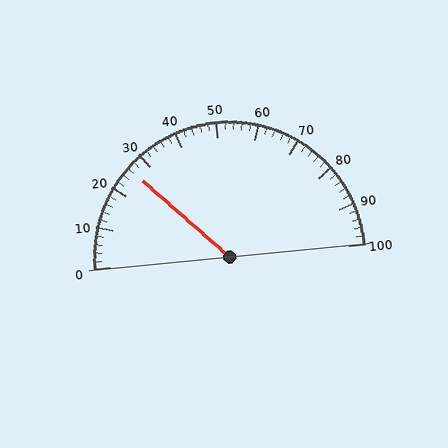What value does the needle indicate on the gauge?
The needle indicates approximately 26.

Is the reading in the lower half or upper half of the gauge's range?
The reading is in the lower half of the range (0 to 100).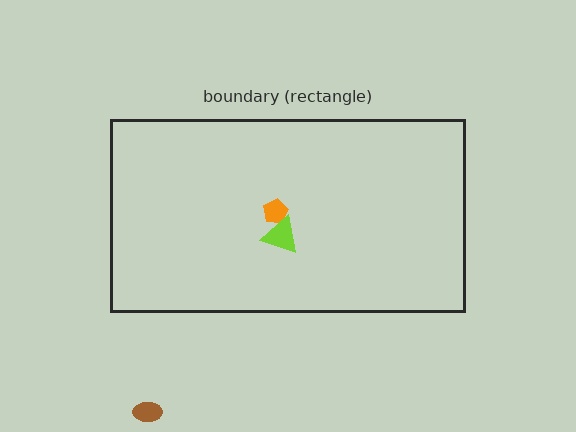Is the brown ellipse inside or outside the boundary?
Outside.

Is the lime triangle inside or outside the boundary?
Inside.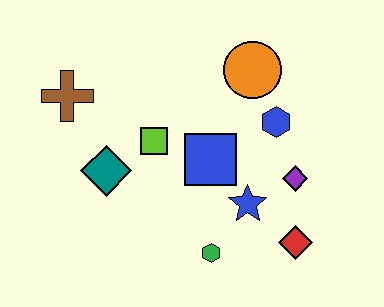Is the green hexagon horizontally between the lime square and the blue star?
Yes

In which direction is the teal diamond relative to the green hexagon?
The teal diamond is to the left of the green hexagon.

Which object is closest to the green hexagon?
The blue star is closest to the green hexagon.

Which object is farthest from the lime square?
The red diamond is farthest from the lime square.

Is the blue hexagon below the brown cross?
Yes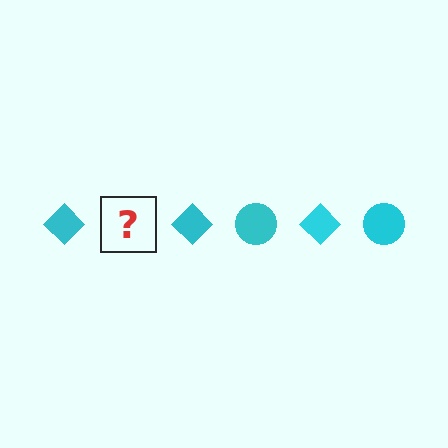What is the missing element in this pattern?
The missing element is a cyan circle.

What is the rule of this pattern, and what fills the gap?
The rule is that the pattern cycles through diamond, circle shapes in cyan. The gap should be filled with a cyan circle.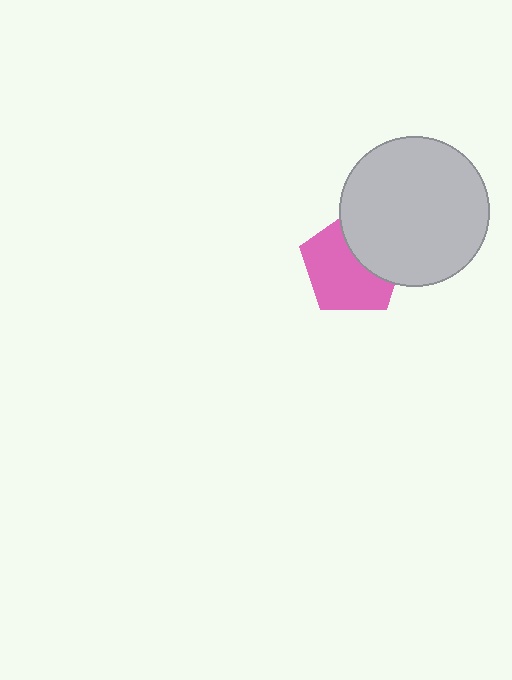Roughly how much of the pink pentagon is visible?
About half of it is visible (roughly 63%).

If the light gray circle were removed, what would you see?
You would see the complete pink pentagon.